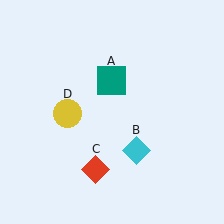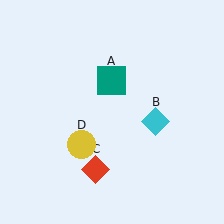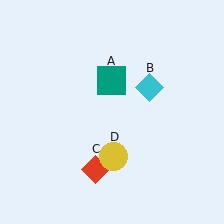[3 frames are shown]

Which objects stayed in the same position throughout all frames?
Teal square (object A) and red diamond (object C) remained stationary.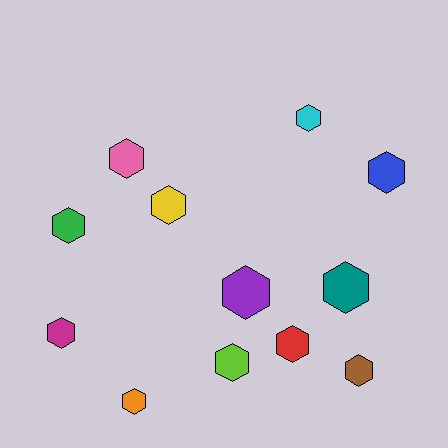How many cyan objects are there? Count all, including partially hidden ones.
There is 1 cyan object.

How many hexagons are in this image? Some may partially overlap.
There are 12 hexagons.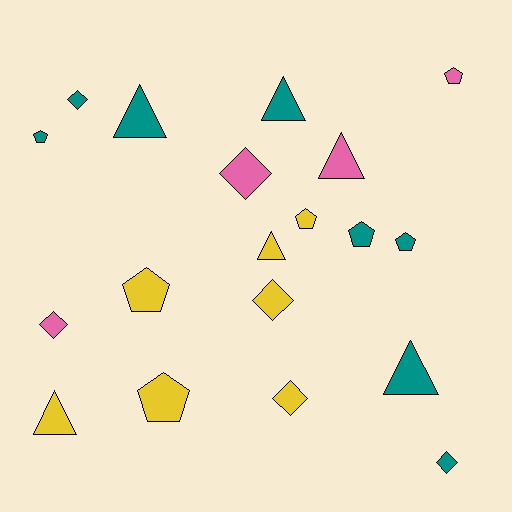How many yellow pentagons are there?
There are 3 yellow pentagons.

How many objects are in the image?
There are 19 objects.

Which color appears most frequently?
Teal, with 8 objects.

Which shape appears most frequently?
Pentagon, with 7 objects.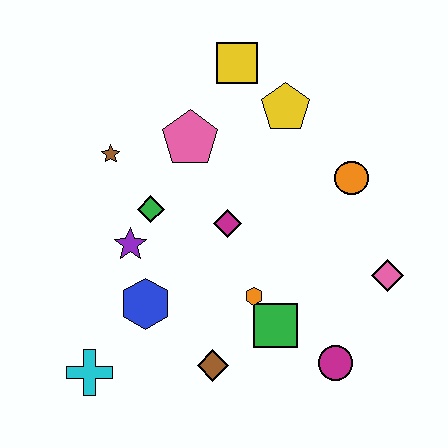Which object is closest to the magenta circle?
The green square is closest to the magenta circle.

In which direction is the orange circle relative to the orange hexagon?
The orange circle is above the orange hexagon.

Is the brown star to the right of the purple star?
No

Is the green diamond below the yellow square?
Yes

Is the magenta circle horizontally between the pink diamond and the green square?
Yes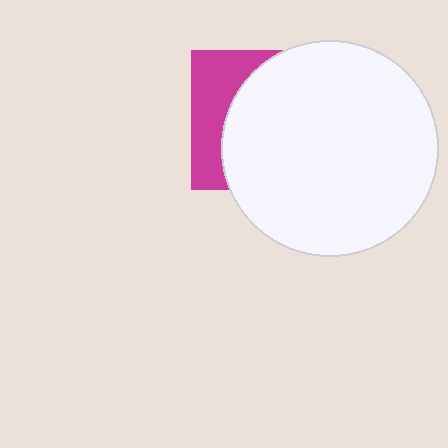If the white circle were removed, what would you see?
You would see the complete magenta square.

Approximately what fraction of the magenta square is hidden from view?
Roughly 69% of the magenta square is hidden behind the white circle.